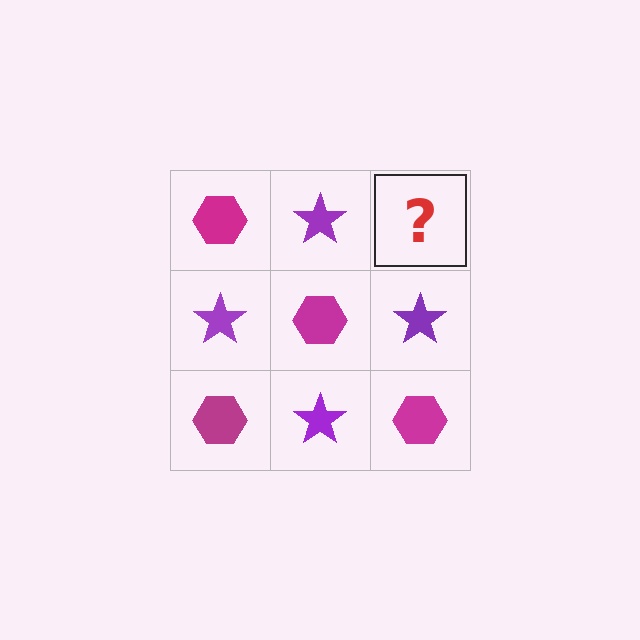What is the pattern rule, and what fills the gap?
The rule is that it alternates magenta hexagon and purple star in a checkerboard pattern. The gap should be filled with a magenta hexagon.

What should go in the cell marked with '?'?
The missing cell should contain a magenta hexagon.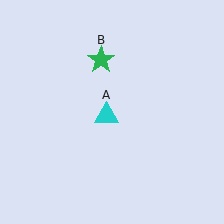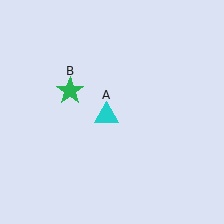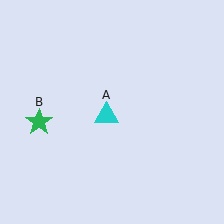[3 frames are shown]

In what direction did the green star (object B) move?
The green star (object B) moved down and to the left.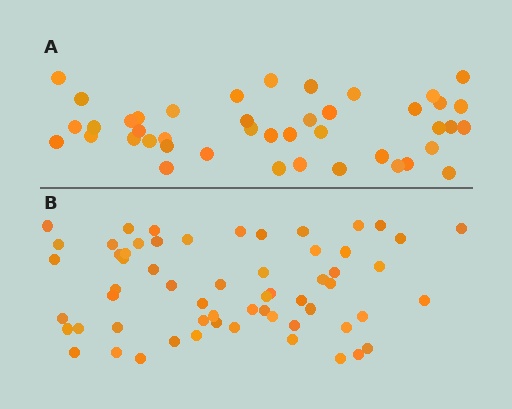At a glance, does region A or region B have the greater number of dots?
Region B (the bottom region) has more dots.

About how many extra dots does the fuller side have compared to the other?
Region B has approximately 15 more dots than region A.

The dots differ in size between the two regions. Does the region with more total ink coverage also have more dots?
No. Region A has more total ink coverage because its dots are larger, but region B actually contains more individual dots. Total area can be misleading — the number of items is what matters here.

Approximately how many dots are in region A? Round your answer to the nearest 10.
About 40 dots. (The exact count is 43, which rounds to 40.)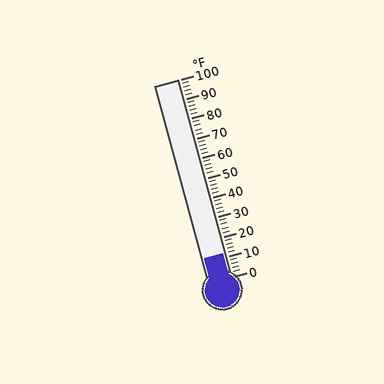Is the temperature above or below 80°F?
The temperature is below 80°F.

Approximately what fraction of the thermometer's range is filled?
The thermometer is filled to approximately 10% of its range.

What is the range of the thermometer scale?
The thermometer scale ranges from 0°F to 100°F.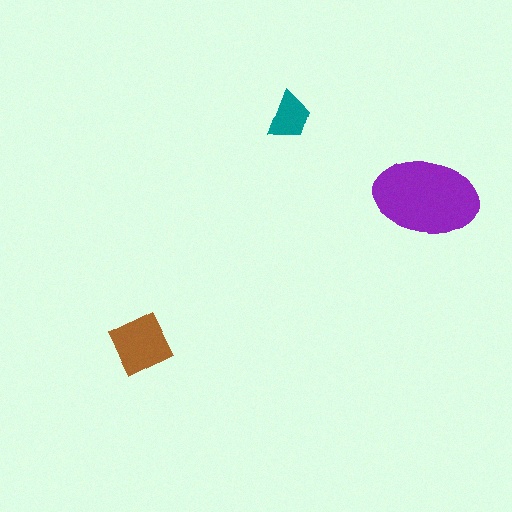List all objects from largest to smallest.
The purple ellipse, the brown diamond, the teal trapezoid.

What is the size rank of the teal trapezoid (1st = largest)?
3rd.